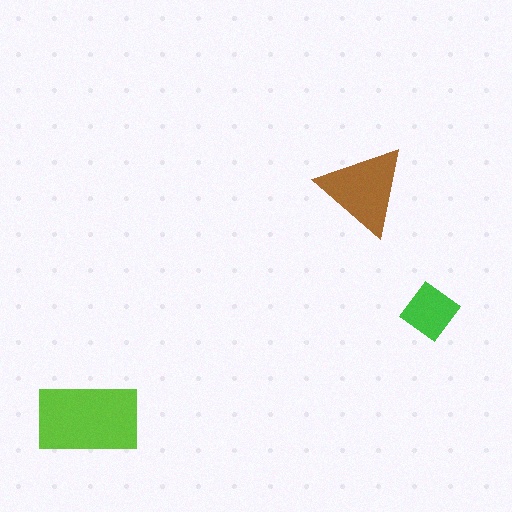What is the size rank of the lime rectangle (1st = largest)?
1st.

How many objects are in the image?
There are 3 objects in the image.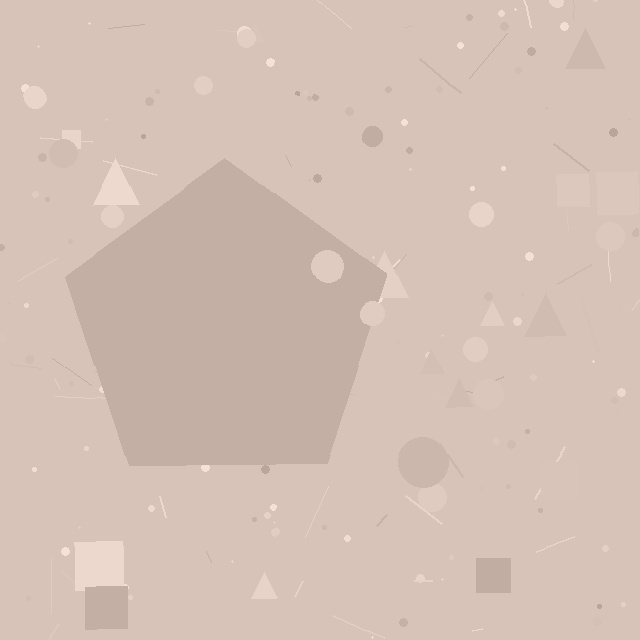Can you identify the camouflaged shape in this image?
The camouflaged shape is a pentagon.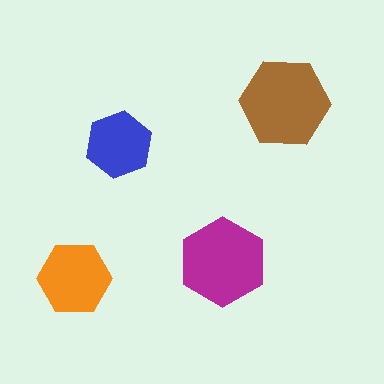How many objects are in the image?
There are 4 objects in the image.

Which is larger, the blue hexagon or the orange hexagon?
The orange one.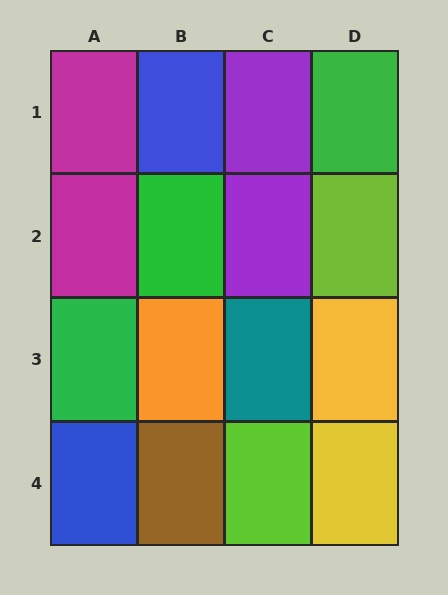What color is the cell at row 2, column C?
Purple.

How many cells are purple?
2 cells are purple.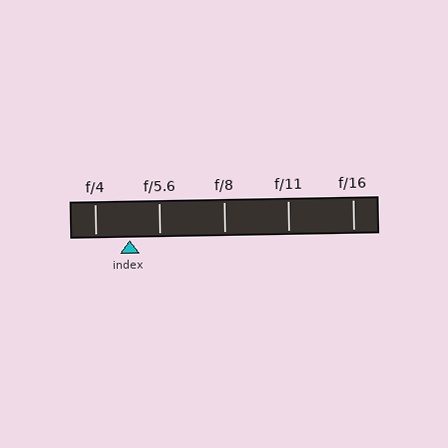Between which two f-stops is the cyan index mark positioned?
The index mark is between f/4 and f/5.6.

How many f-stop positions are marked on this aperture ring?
There are 5 f-stop positions marked.